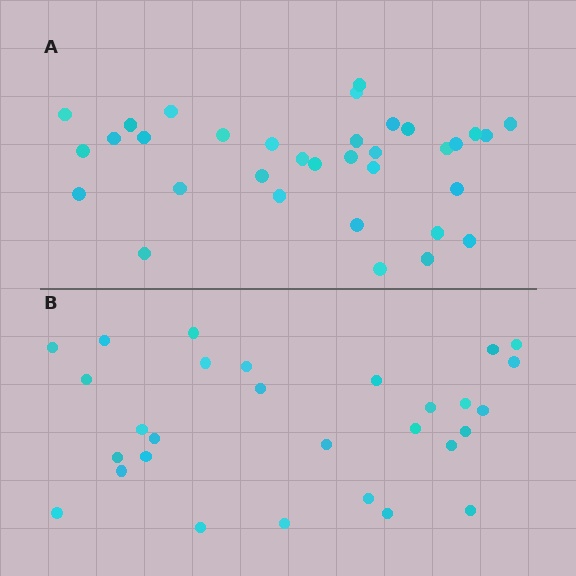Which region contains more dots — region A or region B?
Region A (the top region) has more dots.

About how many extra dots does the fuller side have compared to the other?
Region A has about 5 more dots than region B.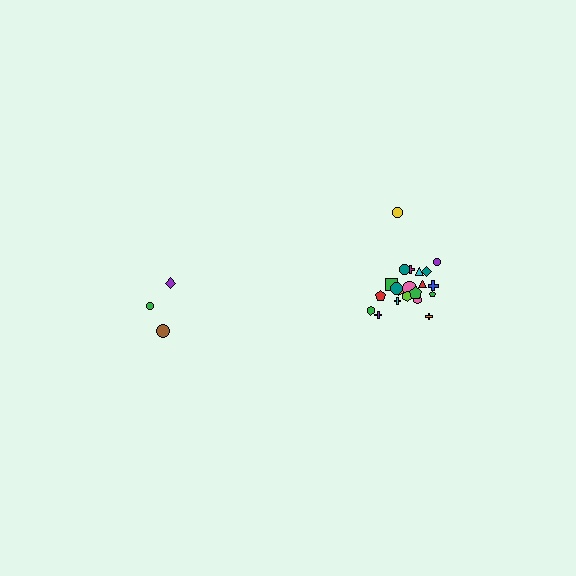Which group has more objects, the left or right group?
The right group.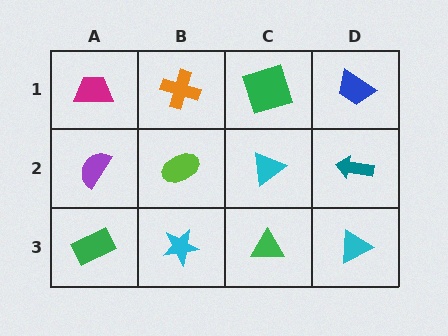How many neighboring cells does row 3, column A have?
2.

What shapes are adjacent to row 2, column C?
A green square (row 1, column C), a green triangle (row 3, column C), a lime ellipse (row 2, column B), a teal arrow (row 2, column D).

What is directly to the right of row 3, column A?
A cyan star.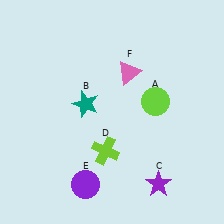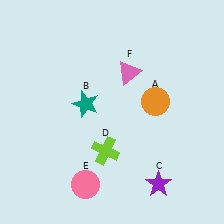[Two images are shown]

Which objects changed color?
A changed from lime to orange. E changed from purple to pink.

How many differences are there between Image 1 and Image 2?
There are 2 differences between the two images.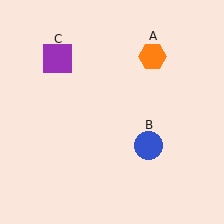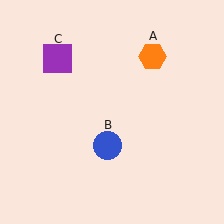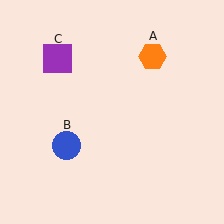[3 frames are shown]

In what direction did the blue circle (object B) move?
The blue circle (object B) moved left.